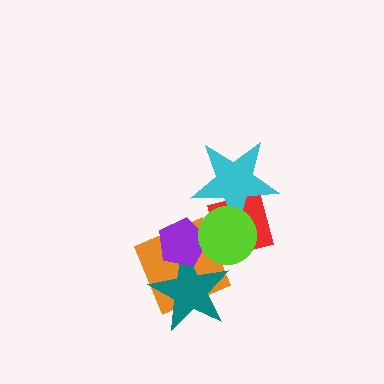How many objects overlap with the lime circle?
4 objects overlap with the lime circle.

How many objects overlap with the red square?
2 objects overlap with the red square.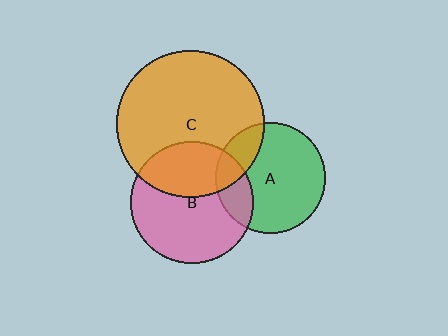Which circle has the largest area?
Circle C (orange).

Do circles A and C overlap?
Yes.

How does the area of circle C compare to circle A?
Approximately 1.8 times.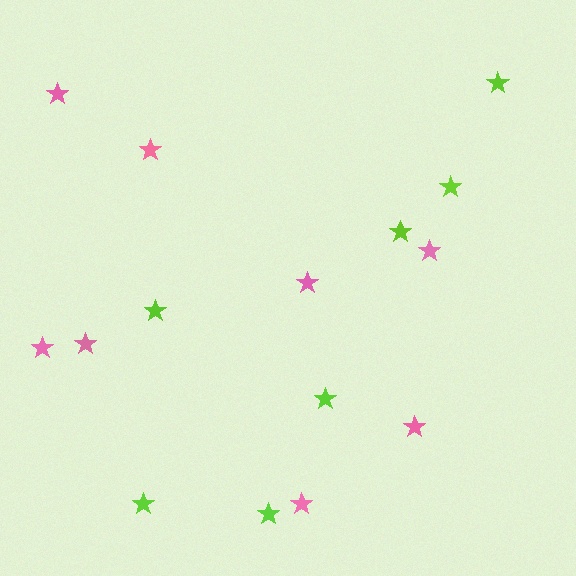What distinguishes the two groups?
There are 2 groups: one group of pink stars (8) and one group of lime stars (7).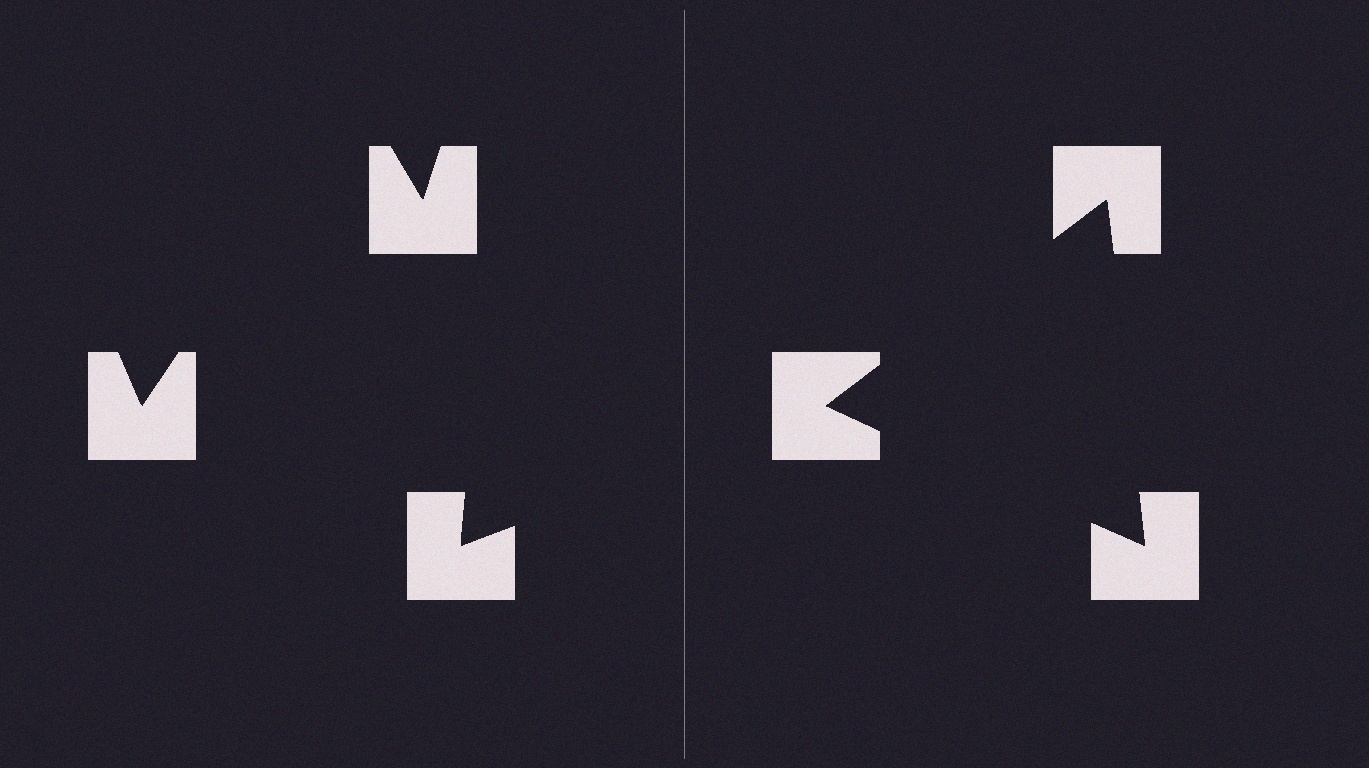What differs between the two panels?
The notched squares are positioned identically on both sides; only the wedge orientations differ. On the right they align to a triangle; on the left they are misaligned.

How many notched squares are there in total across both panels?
6 — 3 on each side.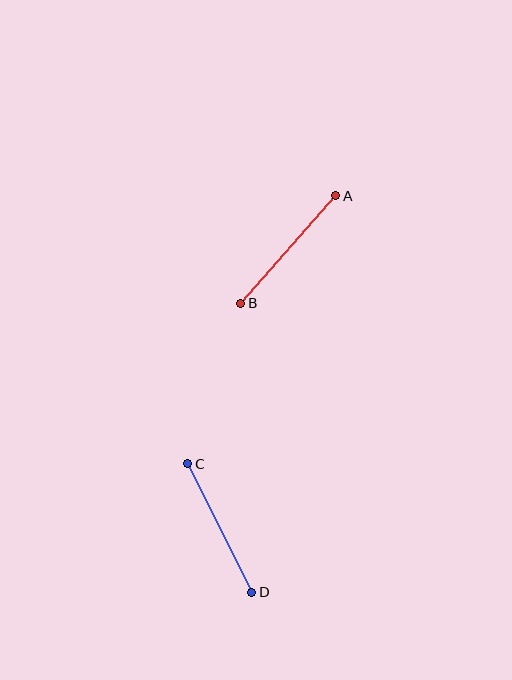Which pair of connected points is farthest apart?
Points A and B are farthest apart.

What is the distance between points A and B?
The distance is approximately 143 pixels.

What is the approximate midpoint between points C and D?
The midpoint is at approximately (220, 528) pixels.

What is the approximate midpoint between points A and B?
The midpoint is at approximately (288, 249) pixels.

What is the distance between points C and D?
The distance is approximately 143 pixels.